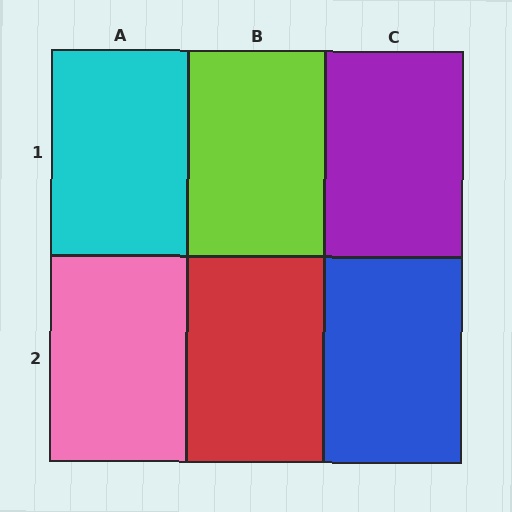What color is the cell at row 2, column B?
Red.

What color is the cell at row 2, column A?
Pink.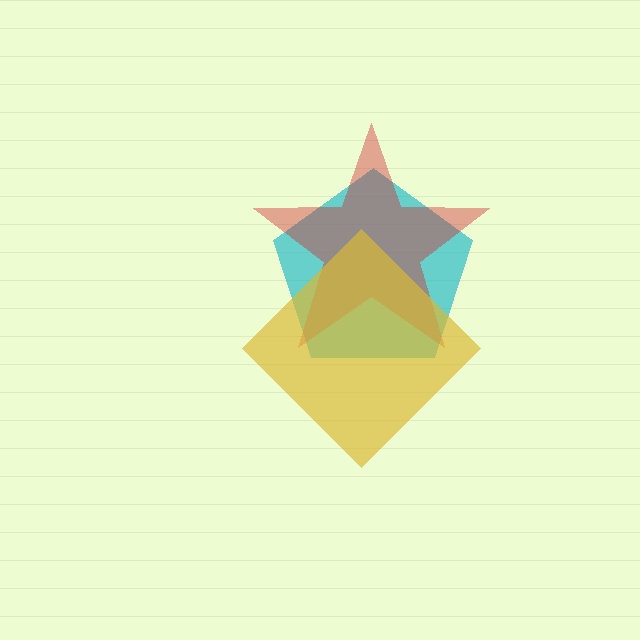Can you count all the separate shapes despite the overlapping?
Yes, there are 3 separate shapes.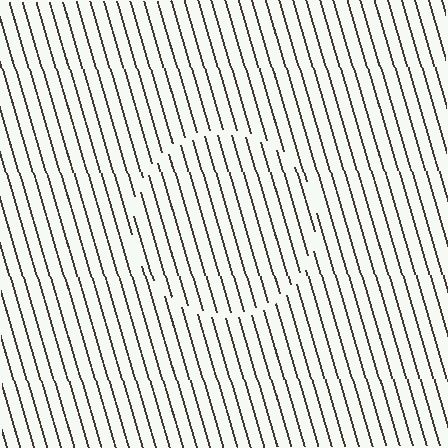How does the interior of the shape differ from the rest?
The interior of the shape contains the same grating, shifted by half a period — the contour is defined by the phase discontinuity where line-ends from the inner and outer gratings abut.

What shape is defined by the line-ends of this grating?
An illusory circle. The interior of the shape contains the same grating, shifted by half a period — the contour is defined by the phase discontinuity where line-ends from the inner and outer gratings abut.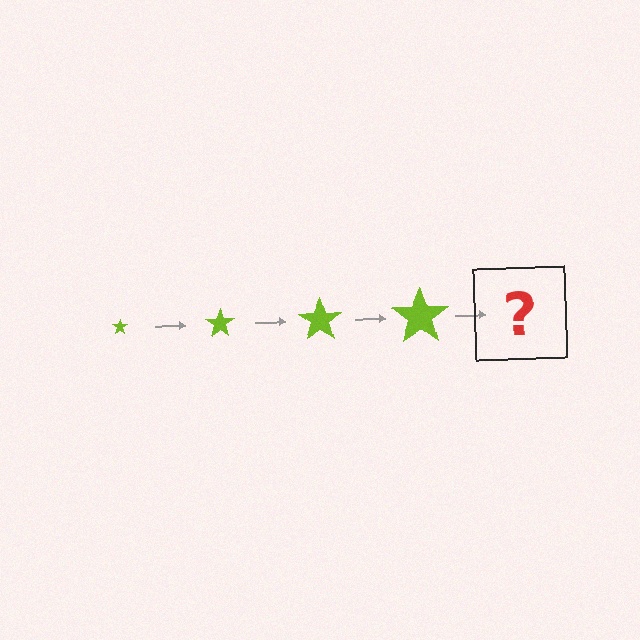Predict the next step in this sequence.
The next step is a lime star, larger than the previous one.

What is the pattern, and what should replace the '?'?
The pattern is that the star gets progressively larger each step. The '?' should be a lime star, larger than the previous one.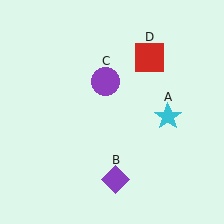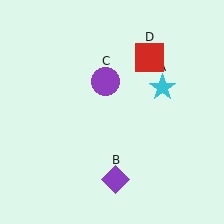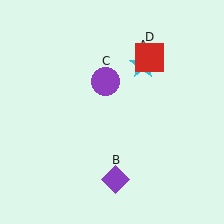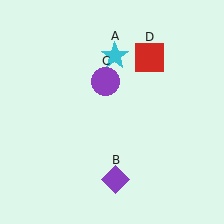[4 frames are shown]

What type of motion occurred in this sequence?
The cyan star (object A) rotated counterclockwise around the center of the scene.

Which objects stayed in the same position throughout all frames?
Purple diamond (object B) and purple circle (object C) and red square (object D) remained stationary.